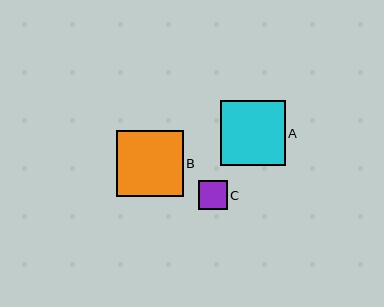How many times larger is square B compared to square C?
Square B is approximately 2.3 times the size of square C.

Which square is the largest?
Square B is the largest with a size of approximately 67 pixels.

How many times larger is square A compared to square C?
Square A is approximately 2.2 times the size of square C.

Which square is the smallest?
Square C is the smallest with a size of approximately 29 pixels.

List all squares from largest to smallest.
From largest to smallest: B, A, C.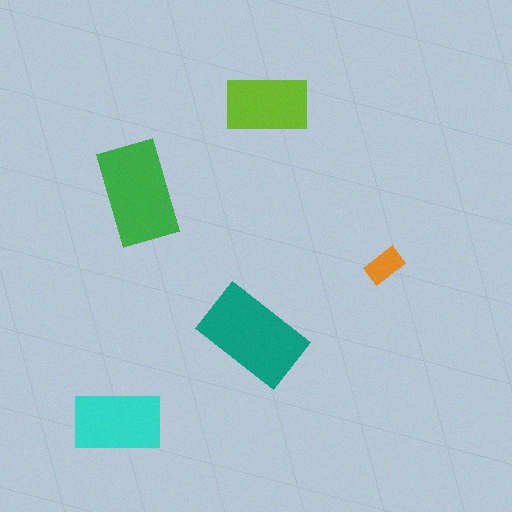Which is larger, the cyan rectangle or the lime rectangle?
The cyan one.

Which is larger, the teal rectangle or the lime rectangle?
The teal one.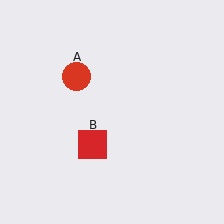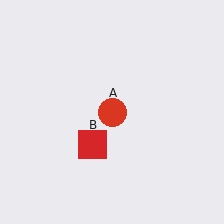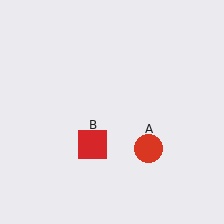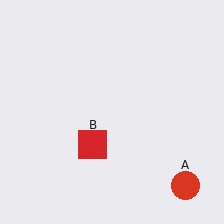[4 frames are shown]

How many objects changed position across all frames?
1 object changed position: red circle (object A).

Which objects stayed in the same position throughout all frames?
Red square (object B) remained stationary.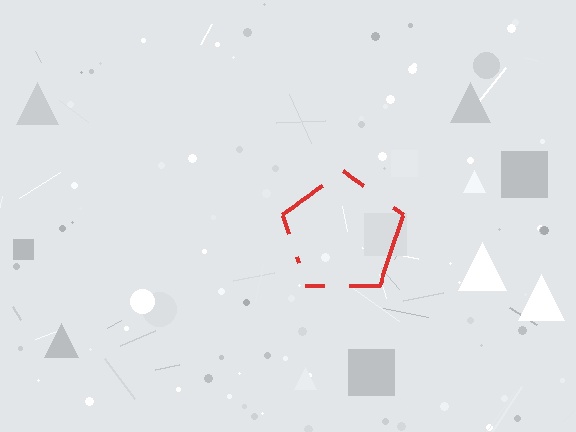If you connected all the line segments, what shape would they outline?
They would outline a pentagon.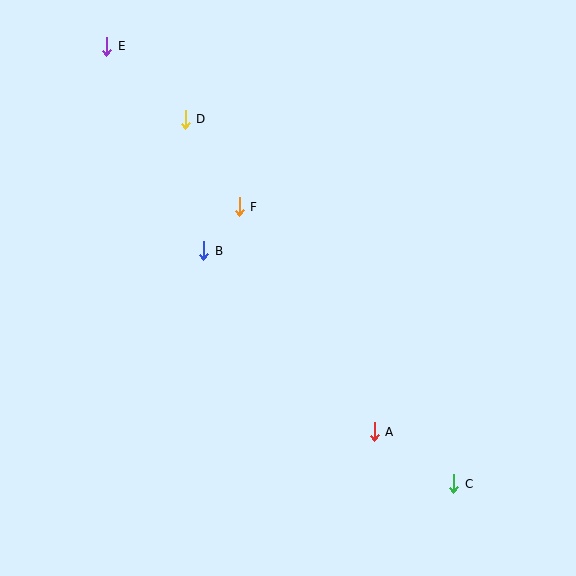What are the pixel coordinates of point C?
Point C is at (454, 484).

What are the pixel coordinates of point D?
Point D is at (185, 119).